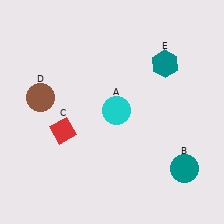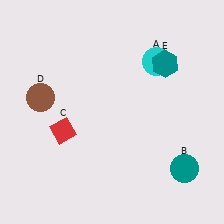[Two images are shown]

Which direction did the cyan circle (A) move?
The cyan circle (A) moved up.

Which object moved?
The cyan circle (A) moved up.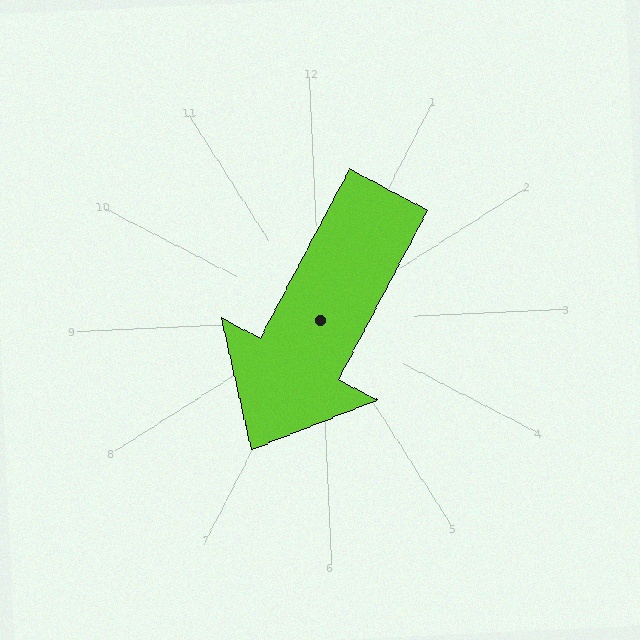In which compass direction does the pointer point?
Southwest.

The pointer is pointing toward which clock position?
Roughly 7 o'clock.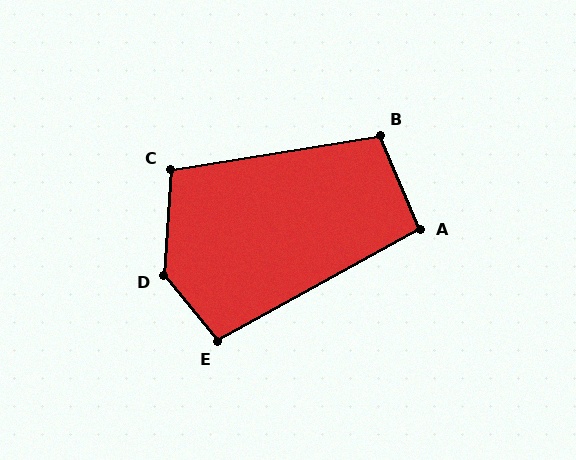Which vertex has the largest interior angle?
D, at approximately 138 degrees.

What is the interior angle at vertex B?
Approximately 104 degrees (obtuse).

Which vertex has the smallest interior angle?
A, at approximately 96 degrees.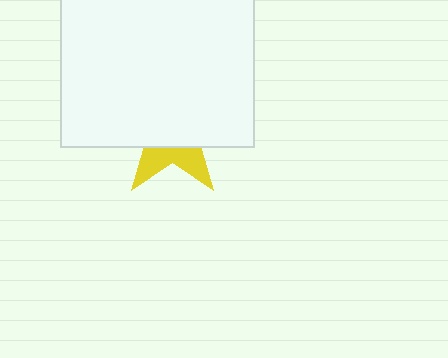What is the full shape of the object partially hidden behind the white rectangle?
The partially hidden object is a yellow star.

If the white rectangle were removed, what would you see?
You would see the complete yellow star.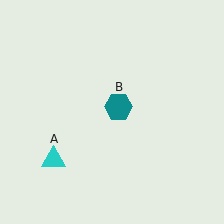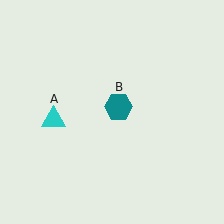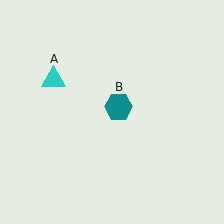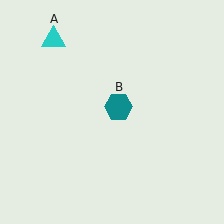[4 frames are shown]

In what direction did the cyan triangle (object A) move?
The cyan triangle (object A) moved up.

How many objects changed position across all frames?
1 object changed position: cyan triangle (object A).